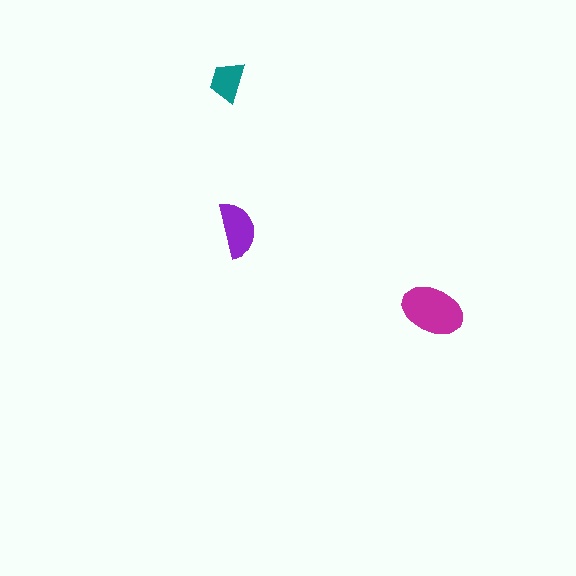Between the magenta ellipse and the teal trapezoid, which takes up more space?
The magenta ellipse.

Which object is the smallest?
The teal trapezoid.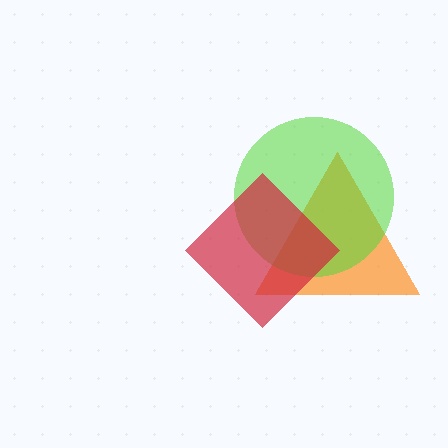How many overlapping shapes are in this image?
There are 3 overlapping shapes in the image.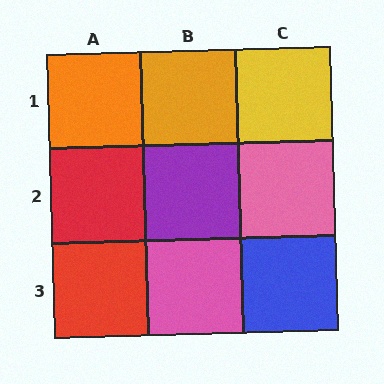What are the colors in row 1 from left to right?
Orange, orange, yellow.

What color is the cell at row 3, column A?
Red.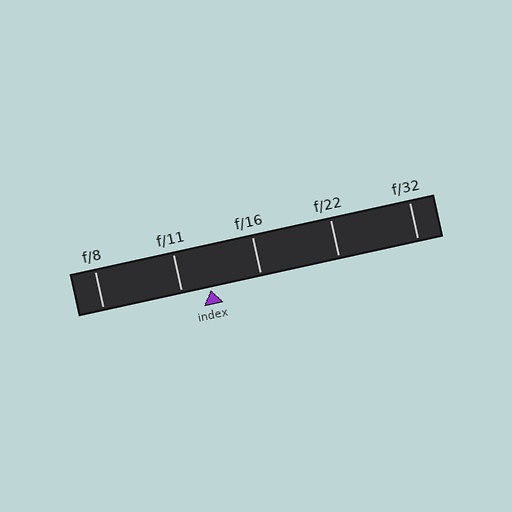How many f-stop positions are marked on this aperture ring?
There are 5 f-stop positions marked.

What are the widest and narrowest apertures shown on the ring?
The widest aperture shown is f/8 and the narrowest is f/32.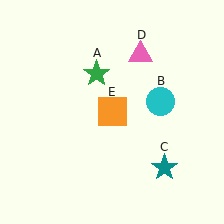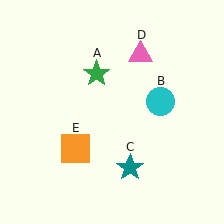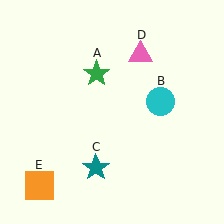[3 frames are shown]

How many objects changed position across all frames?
2 objects changed position: teal star (object C), orange square (object E).